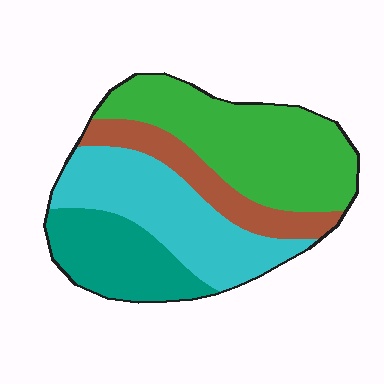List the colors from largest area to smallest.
From largest to smallest: green, cyan, teal, brown.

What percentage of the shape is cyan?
Cyan takes up between a sixth and a third of the shape.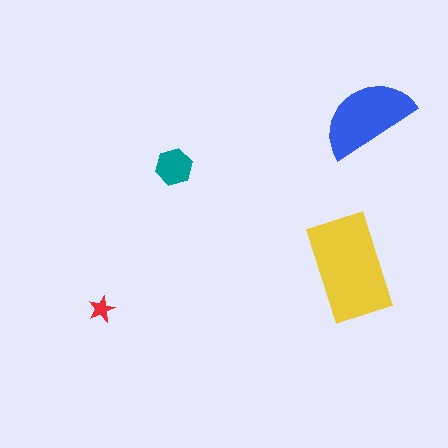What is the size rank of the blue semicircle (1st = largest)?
2nd.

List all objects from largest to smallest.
The yellow rectangle, the blue semicircle, the teal hexagon, the red star.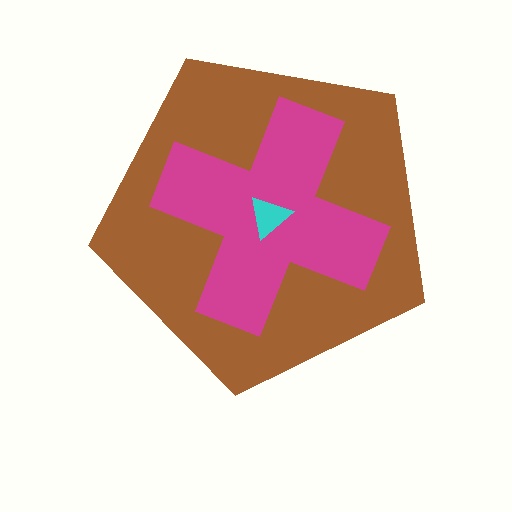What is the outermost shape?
The brown pentagon.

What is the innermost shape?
The cyan triangle.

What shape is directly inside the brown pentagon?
The magenta cross.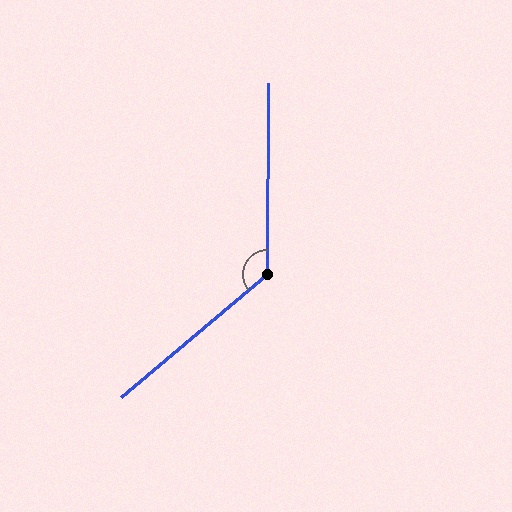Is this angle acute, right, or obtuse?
It is obtuse.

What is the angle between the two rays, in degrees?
Approximately 130 degrees.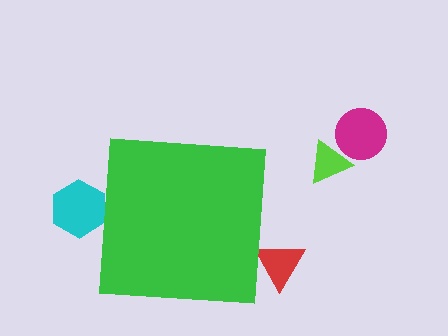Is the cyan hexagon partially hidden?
Yes, the cyan hexagon is partially hidden behind the green square.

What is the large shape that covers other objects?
A green square.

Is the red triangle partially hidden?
Yes, the red triangle is partially hidden behind the green square.